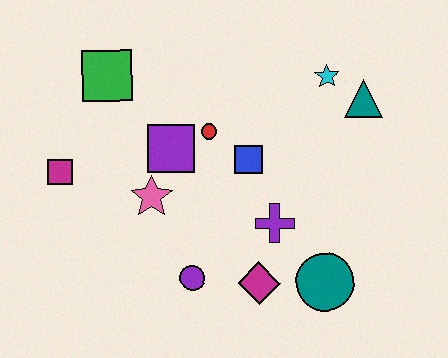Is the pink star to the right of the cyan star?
No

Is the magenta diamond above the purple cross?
No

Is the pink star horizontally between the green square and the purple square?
Yes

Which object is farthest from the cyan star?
The magenta square is farthest from the cyan star.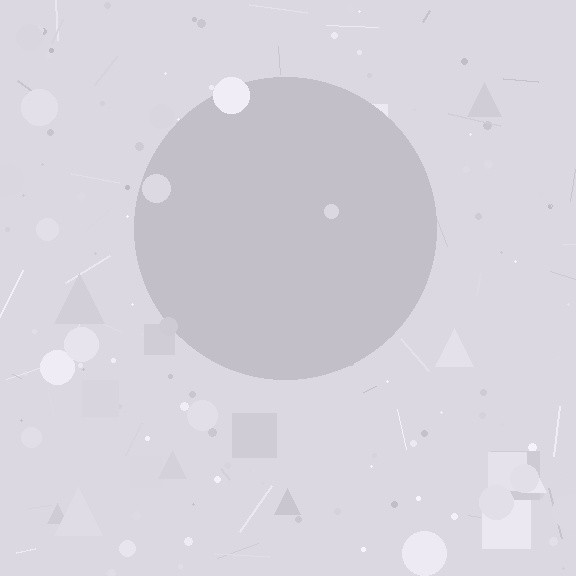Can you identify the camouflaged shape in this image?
The camouflaged shape is a circle.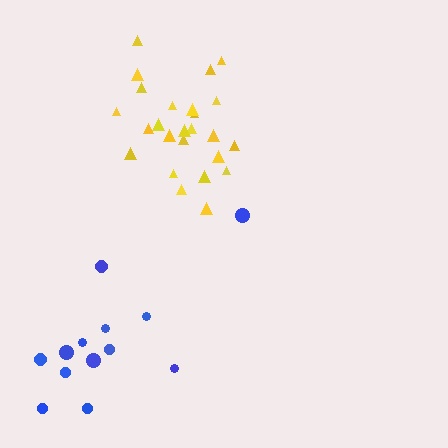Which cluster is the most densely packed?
Yellow.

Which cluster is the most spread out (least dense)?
Blue.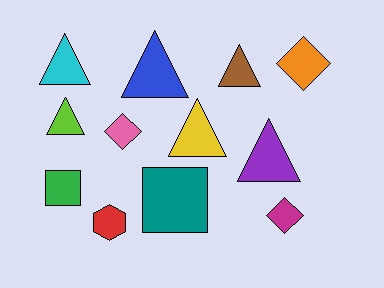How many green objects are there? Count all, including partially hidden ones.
There is 1 green object.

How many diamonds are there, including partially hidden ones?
There are 3 diamonds.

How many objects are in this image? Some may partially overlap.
There are 12 objects.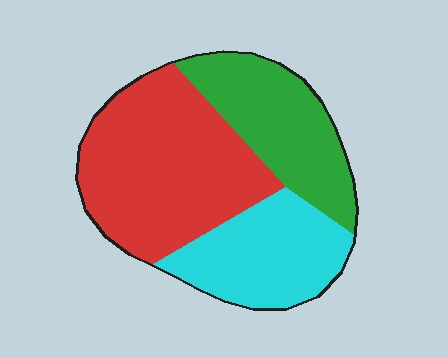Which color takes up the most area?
Red, at roughly 45%.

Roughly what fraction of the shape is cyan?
Cyan covers about 25% of the shape.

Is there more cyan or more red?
Red.